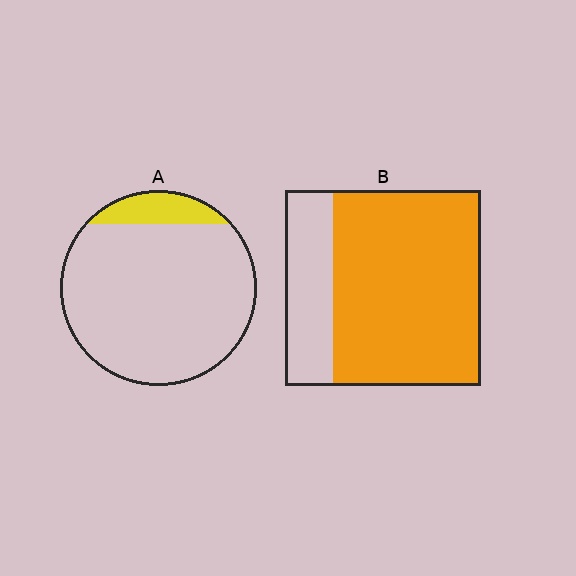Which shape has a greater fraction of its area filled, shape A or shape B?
Shape B.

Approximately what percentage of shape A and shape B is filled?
A is approximately 10% and B is approximately 75%.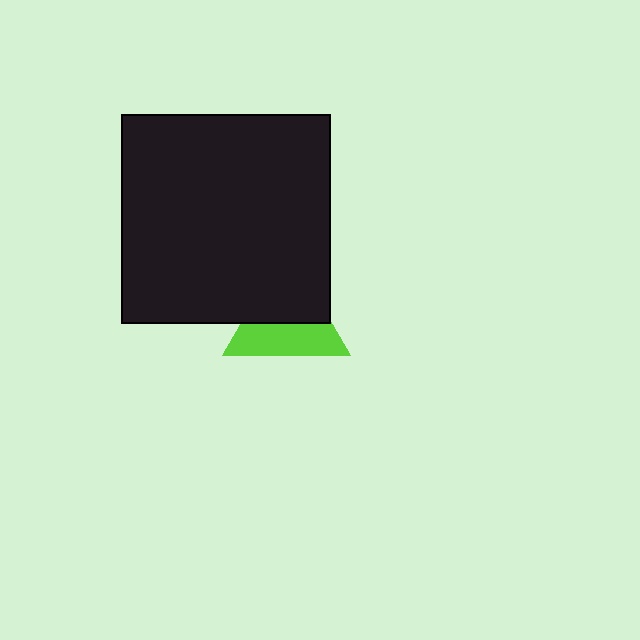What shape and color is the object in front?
The object in front is a black square.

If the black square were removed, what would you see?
You would see the complete lime triangle.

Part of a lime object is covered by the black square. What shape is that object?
It is a triangle.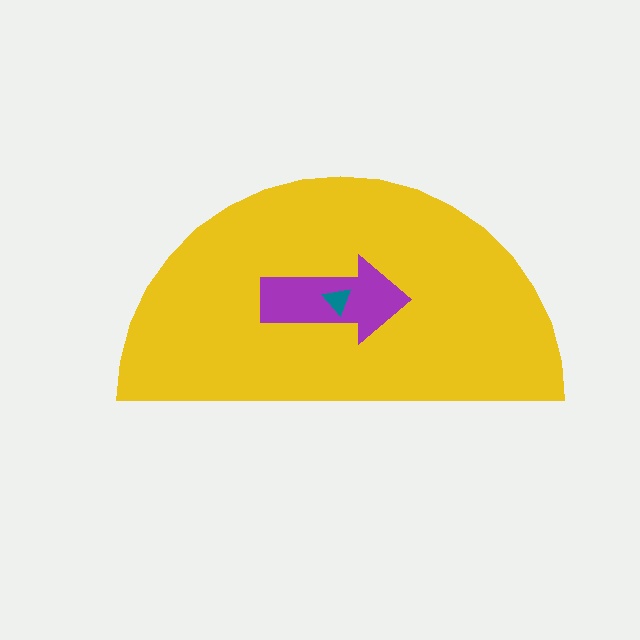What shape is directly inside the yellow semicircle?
The purple arrow.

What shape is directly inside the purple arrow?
The teal triangle.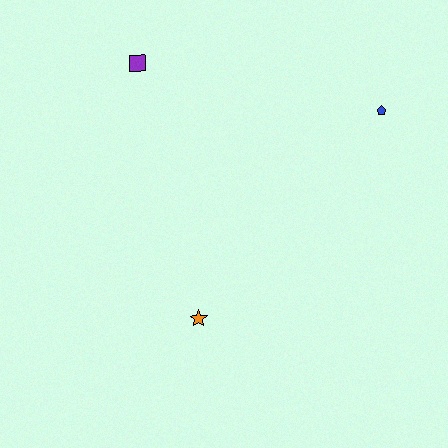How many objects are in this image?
There are 3 objects.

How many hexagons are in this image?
There are no hexagons.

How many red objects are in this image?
There are no red objects.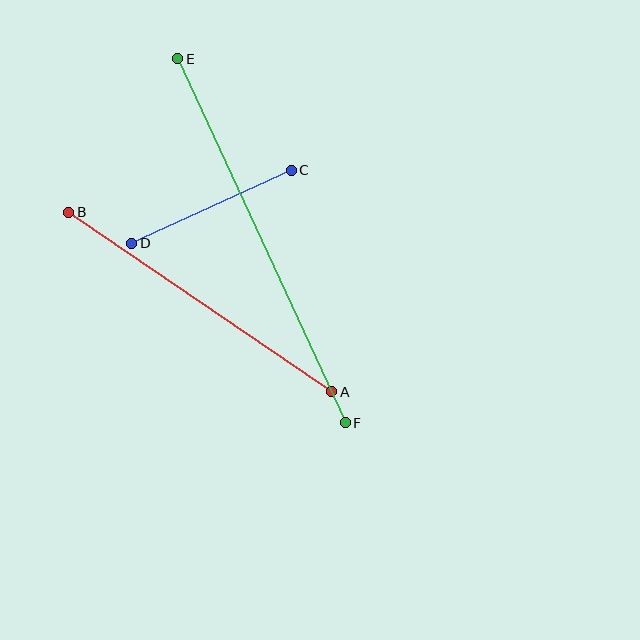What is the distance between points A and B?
The distance is approximately 318 pixels.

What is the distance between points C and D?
The distance is approximately 175 pixels.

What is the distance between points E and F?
The distance is approximately 401 pixels.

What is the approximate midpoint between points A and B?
The midpoint is at approximately (200, 302) pixels.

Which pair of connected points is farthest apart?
Points E and F are farthest apart.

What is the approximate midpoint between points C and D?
The midpoint is at approximately (211, 207) pixels.